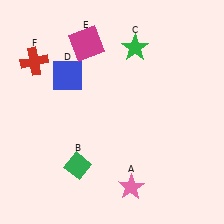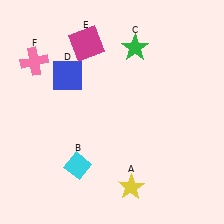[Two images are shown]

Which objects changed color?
A changed from pink to yellow. B changed from green to cyan. F changed from red to pink.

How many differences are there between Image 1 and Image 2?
There are 3 differences between the two images.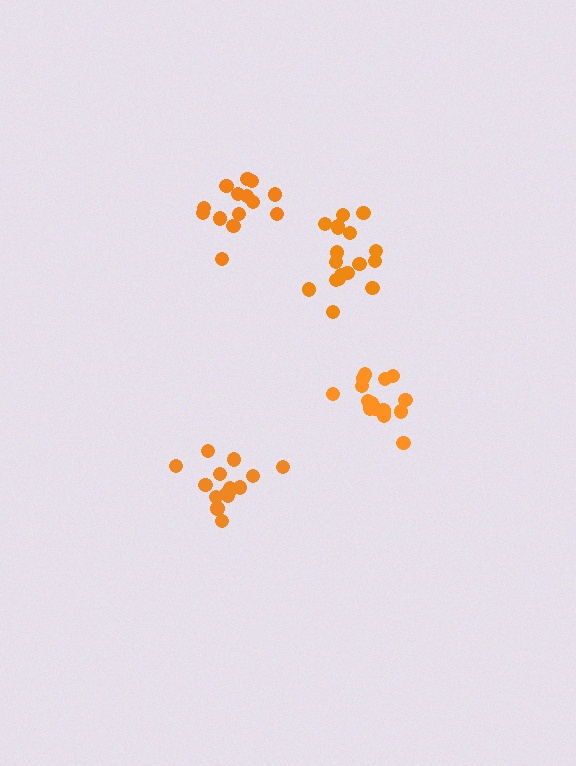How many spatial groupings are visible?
There are 4 spatial groupings.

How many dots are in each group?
Group 1: 15 dots, Group 2: 16 dots, Group 3: 18 dots, Group 4: 14 dots (63 total).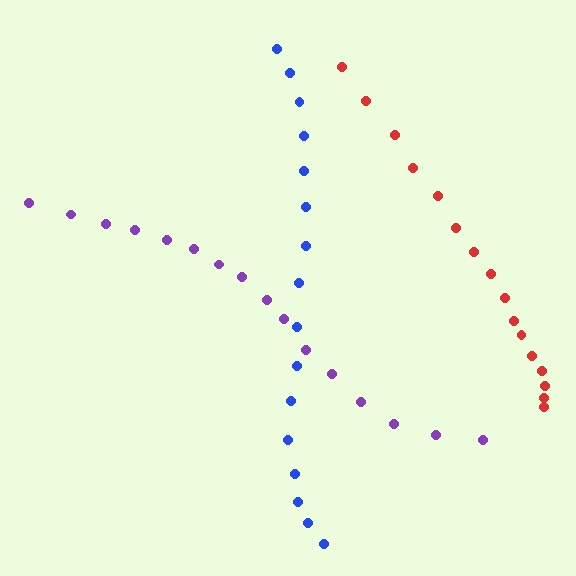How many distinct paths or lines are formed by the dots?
There are 3 distinct paths.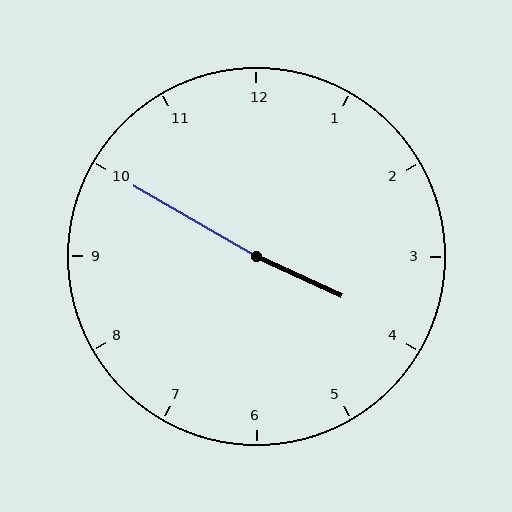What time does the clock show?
3:50.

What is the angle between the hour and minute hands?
Approximately 175 degrees.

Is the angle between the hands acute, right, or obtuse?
It is obtuse.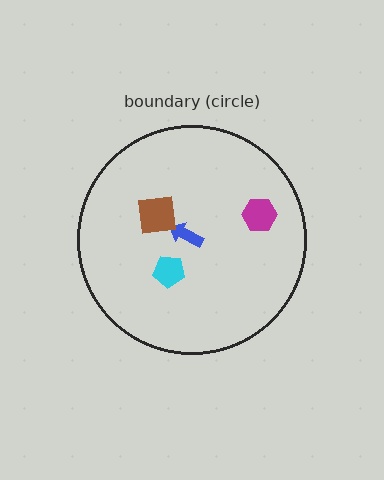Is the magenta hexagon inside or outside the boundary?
Inside.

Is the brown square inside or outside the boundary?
Inside.